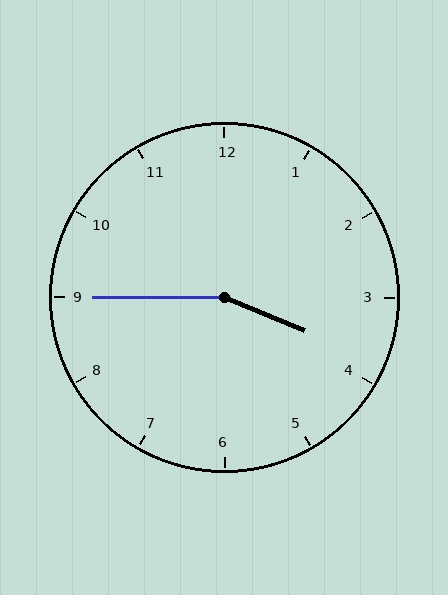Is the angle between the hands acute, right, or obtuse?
It is obtuse.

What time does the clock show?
3:45.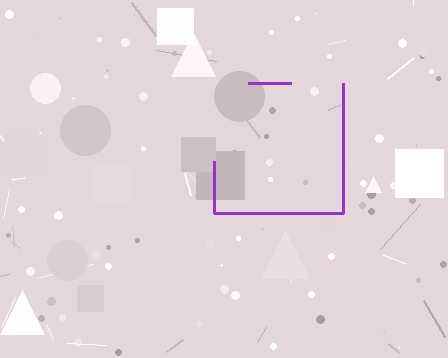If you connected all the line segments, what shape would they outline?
They would outline a square.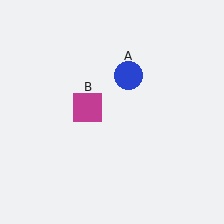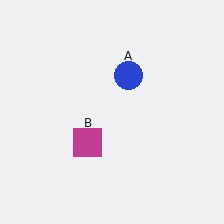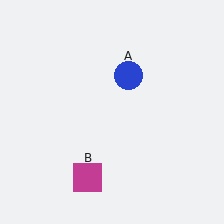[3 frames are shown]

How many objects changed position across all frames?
1 object changed position: magenta square (object B).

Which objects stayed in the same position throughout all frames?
Blue circle (object A) remained stationary.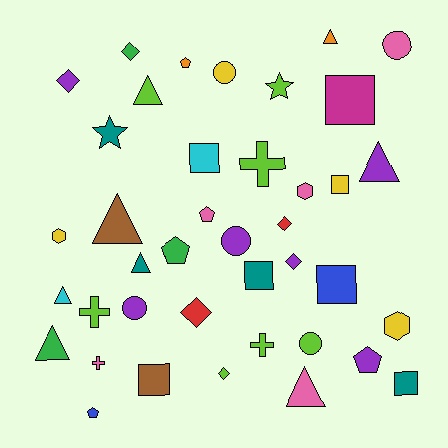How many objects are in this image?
There are 40 objects.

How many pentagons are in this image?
There are 5 pentagons.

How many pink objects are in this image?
There are 5 pink objects.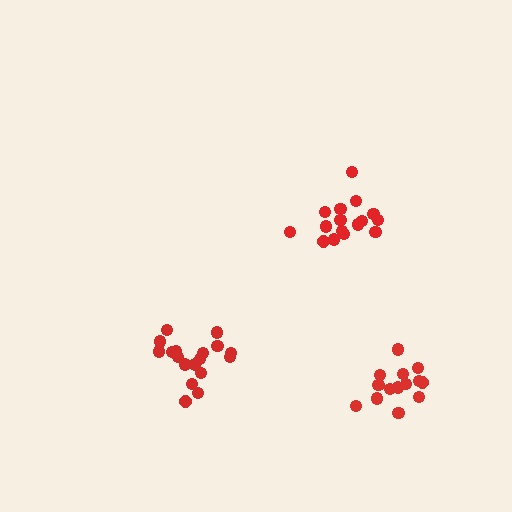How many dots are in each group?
Group 1: 14 dots, Group 2: 18 dots, Group 3: 16 dots (48 total).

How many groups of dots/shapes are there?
There are 3 groups.